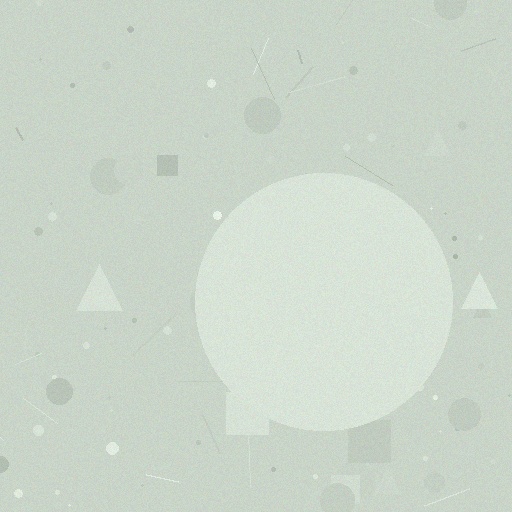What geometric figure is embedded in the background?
A circle is embedded in the background.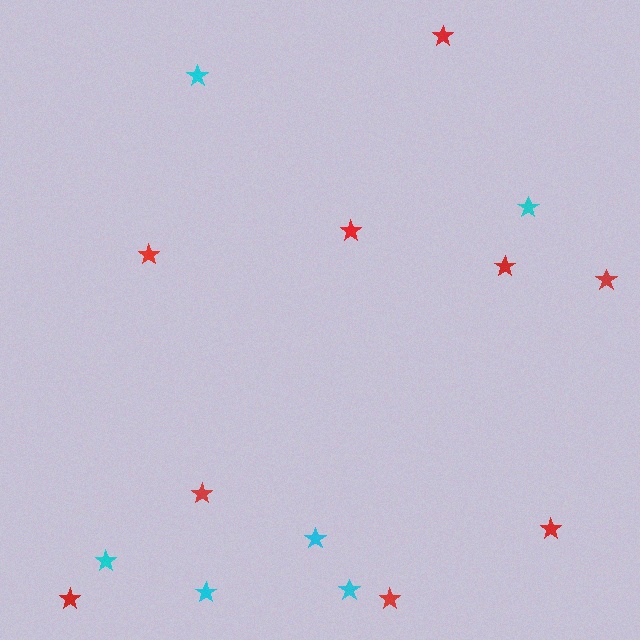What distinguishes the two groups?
There are 2 groups: one group of cyan stars (6) and one group of red stars (9).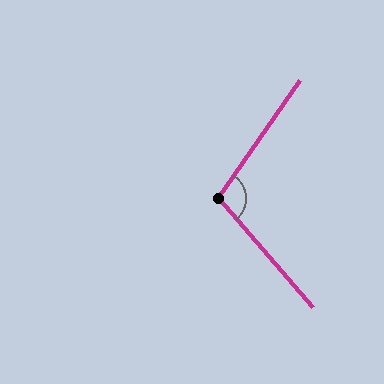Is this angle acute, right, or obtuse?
It is obtuse.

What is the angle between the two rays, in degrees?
Approximately 104 degrees.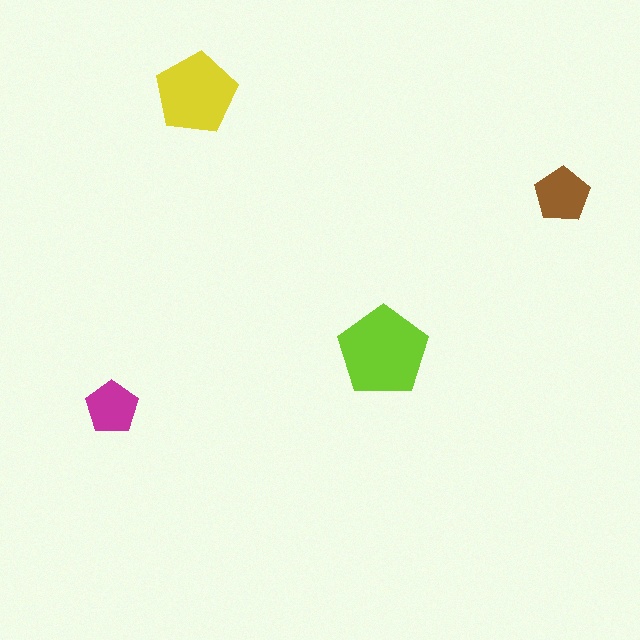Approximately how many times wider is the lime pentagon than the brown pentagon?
About 1.5 times wider.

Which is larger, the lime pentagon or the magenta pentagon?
The lime one.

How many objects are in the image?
There are 4 objects in the image.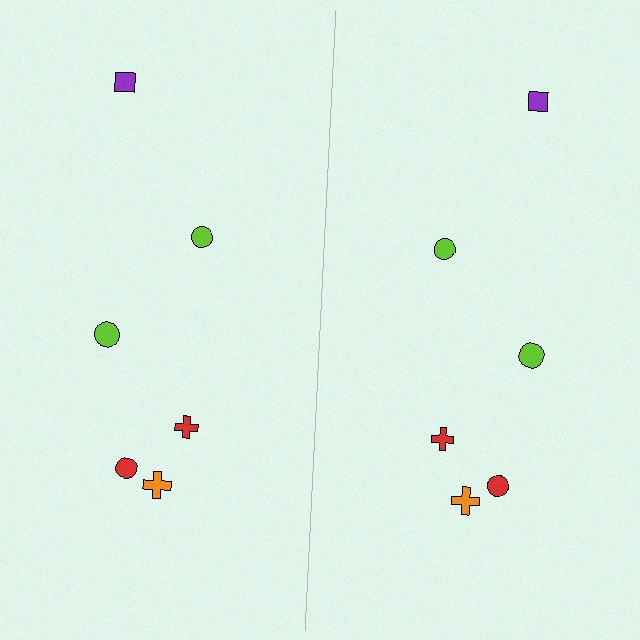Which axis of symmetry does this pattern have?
The pattern has a vertical axis of symmetry running through the center of the image.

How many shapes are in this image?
There are 12 shapes in this image.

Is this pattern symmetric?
Yes, this pattern has bilateral (reflection) symmetry.